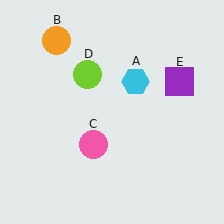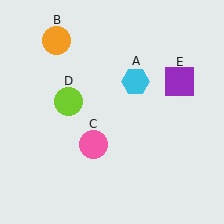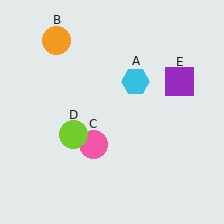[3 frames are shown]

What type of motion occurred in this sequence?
The lime circle (object D) rotated counterclockwise around the center of the scene.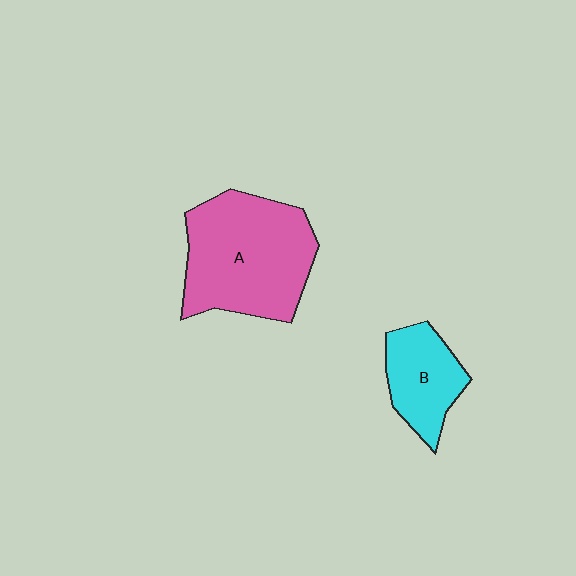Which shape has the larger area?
Shape A (pink).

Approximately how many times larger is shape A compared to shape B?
Approximately 2.1 times.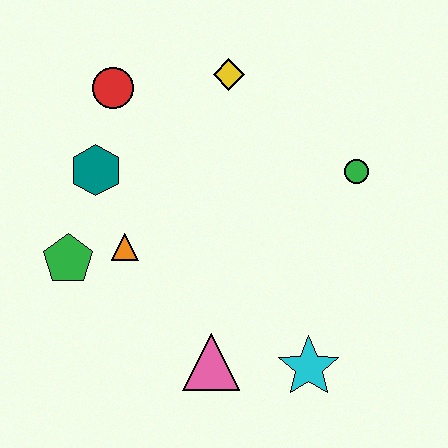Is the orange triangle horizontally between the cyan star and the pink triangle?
No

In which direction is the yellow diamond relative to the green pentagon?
The yellow diamond is above the green pentagon.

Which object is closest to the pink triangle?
The cyan star is closest to the pink triangle.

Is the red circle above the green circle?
Yes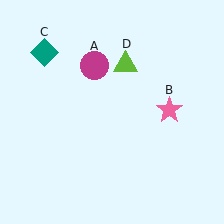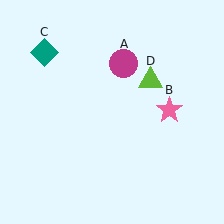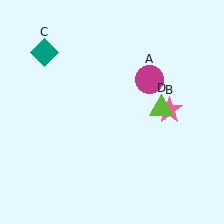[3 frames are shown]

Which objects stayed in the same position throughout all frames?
Pink star (object B) and teal diamond (object C) remained stationary.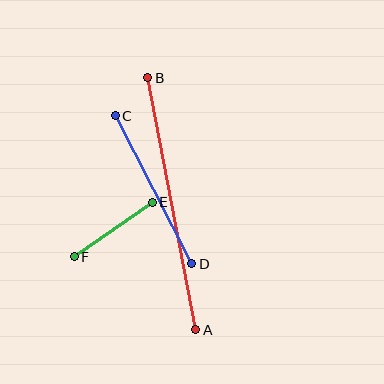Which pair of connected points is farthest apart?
Points A and B are farthest apart.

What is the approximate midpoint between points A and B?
The midpoint is at approximately (172, 204) pixels.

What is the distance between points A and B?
The distance is approximately 257 pixels.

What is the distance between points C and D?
The distance is approximately 167 pixels.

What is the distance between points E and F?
The distance is approximately 95 pixels.